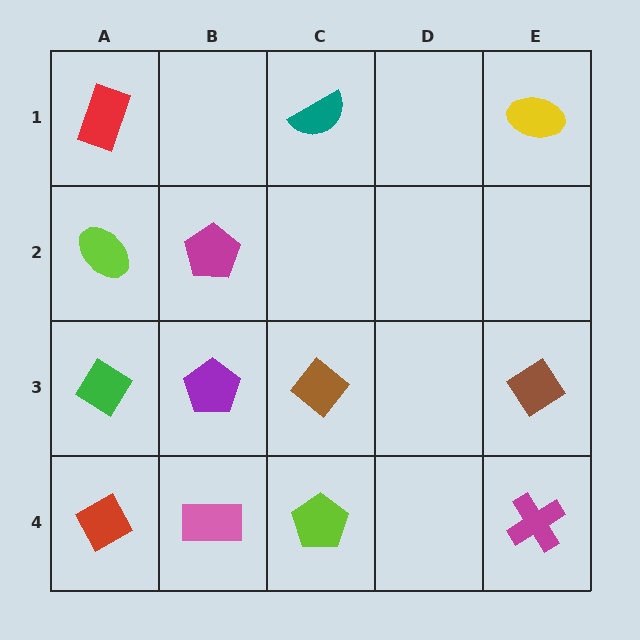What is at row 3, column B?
A purple pentagon.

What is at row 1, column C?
A teal semicircle.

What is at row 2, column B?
A magenta pentagon.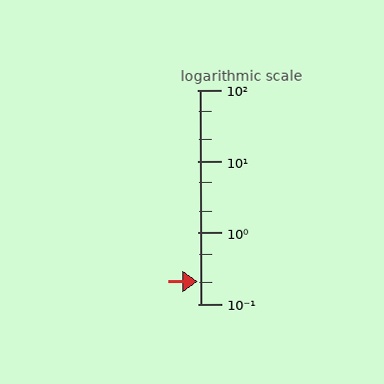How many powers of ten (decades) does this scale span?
The scale spans 3 decades, from 0.1 to 100.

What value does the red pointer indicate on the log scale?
The pointer indicates approximately 0.21.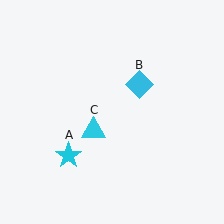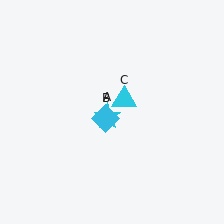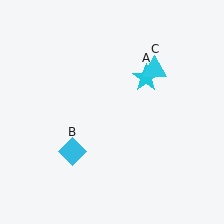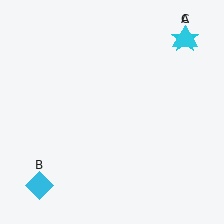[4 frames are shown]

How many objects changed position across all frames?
3 objects changed position: cyan star (object A), cyan diamond (object B), cyan triangle (object C).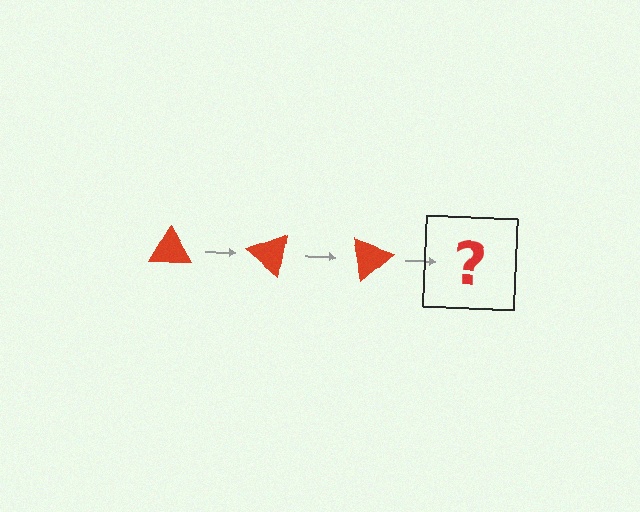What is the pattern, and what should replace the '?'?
The pattern is that the triangle rotates 40 degrees each step. The '?' should be a red triangle rotated 120 degrees.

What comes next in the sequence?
The next element should be a red triangle rotated 120 degrees.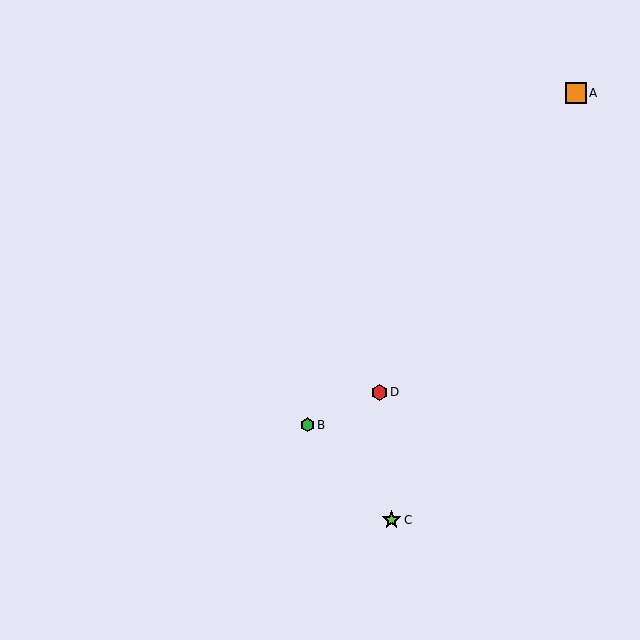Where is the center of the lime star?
The center of the lime star is at (391, 520).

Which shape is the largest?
The orange square (labeled A) is the largest.